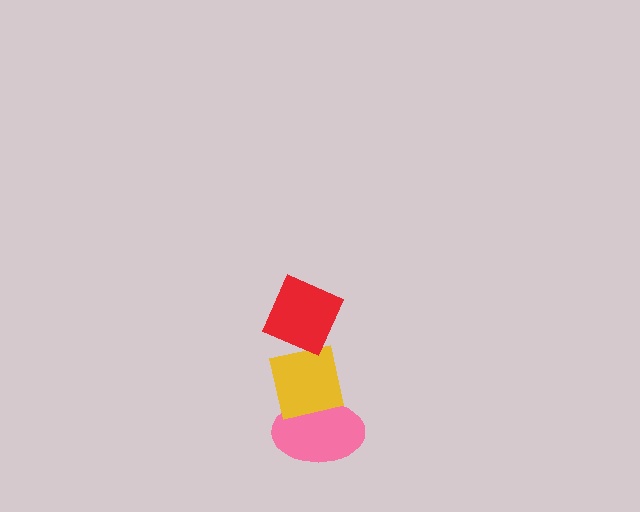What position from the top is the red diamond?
The red diamond is 1st from the top.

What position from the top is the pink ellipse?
The pink ellipse is 3rd from the top.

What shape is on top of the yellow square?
The red diamond is on top of the yellow square.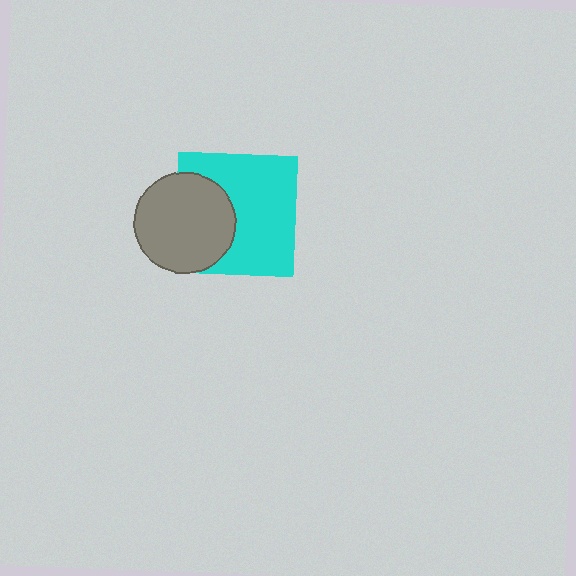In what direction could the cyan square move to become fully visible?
The cyan square could move right. That would shift it out from behind the gray circle entirely.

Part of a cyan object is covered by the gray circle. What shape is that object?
It is a square.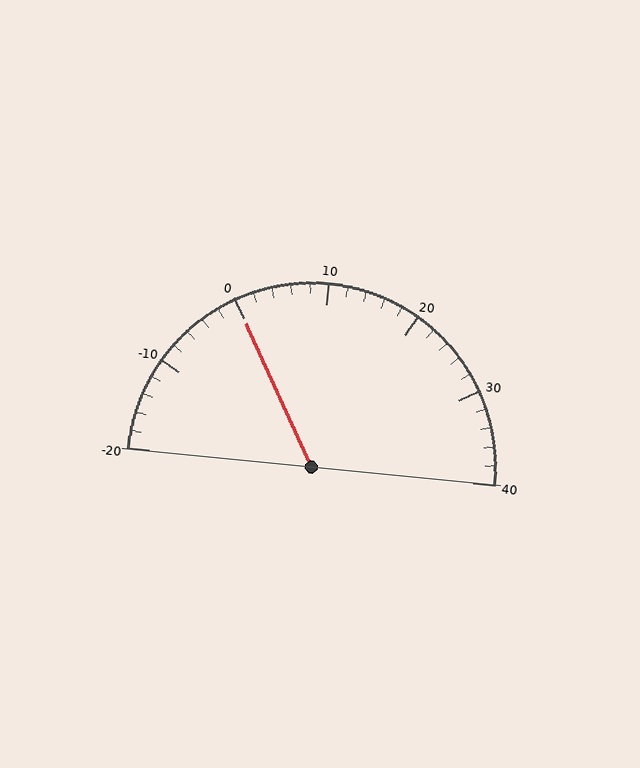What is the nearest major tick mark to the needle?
The nearest major tick mark is 0.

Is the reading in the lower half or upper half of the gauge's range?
The reading is in the lower half of the range (-20 to 40).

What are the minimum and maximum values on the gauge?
The gauge ranges from -20 to 40.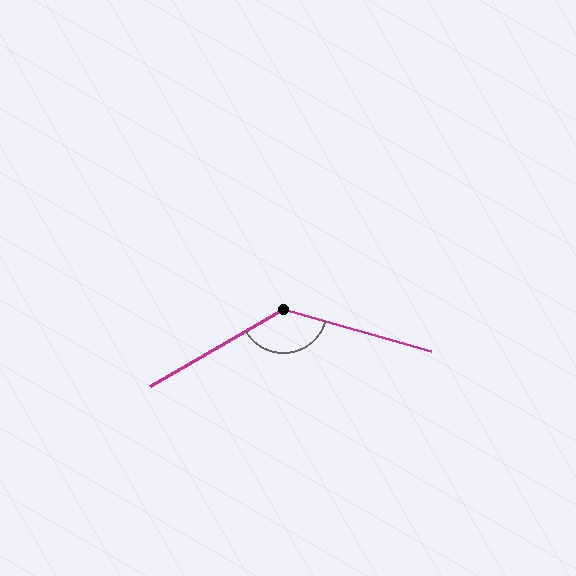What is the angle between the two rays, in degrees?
Approximately 134 degrees.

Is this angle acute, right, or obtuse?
It is obtuse.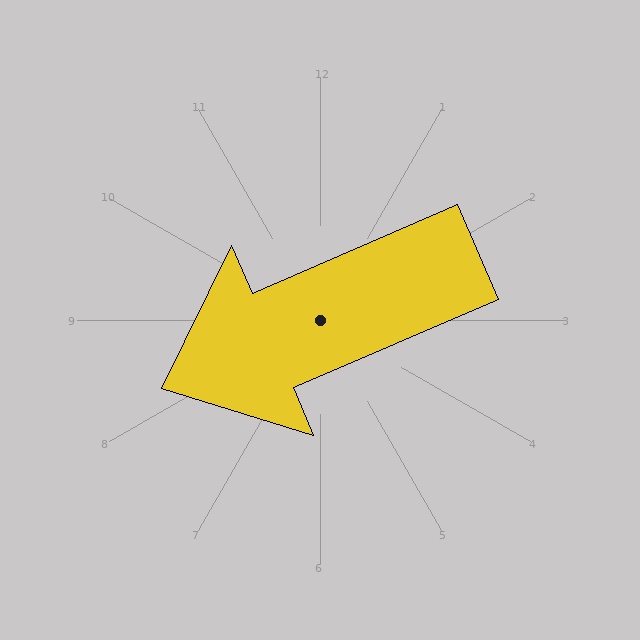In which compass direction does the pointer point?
Southwest.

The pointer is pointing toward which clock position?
Roughly 8 o'clock.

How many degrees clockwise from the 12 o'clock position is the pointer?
Approximately 247 degrees.